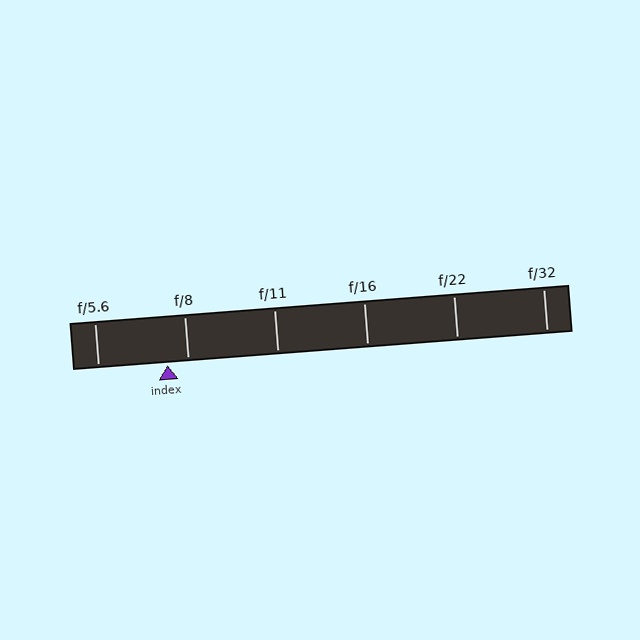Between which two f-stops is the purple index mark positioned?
The index mark is between f/5.6 and f/8.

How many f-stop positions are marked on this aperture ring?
There are 6 f-stop positions marked.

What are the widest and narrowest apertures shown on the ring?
The widest aperture shown is f/5.6 and the narrowest is f/32.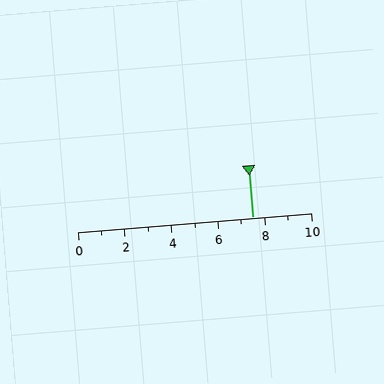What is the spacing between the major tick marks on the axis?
The major ticks are spaced 2 apart.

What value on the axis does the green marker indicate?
The marker indicates approximately 7.5.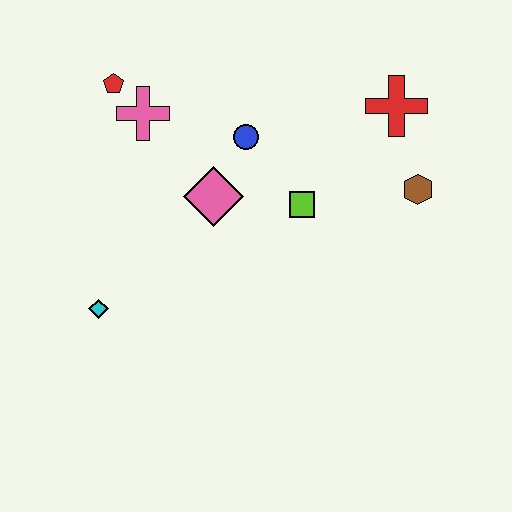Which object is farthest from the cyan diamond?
The red cross is farthest from the cyan diamond.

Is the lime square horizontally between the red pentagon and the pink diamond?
No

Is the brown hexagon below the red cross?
Yes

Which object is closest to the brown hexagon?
The red cross is closest to the brown hexagon.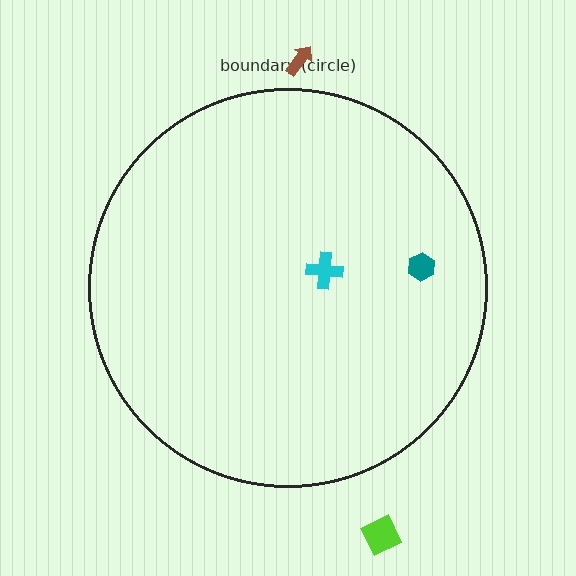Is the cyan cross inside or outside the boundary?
Inside.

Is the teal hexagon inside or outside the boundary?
Inside.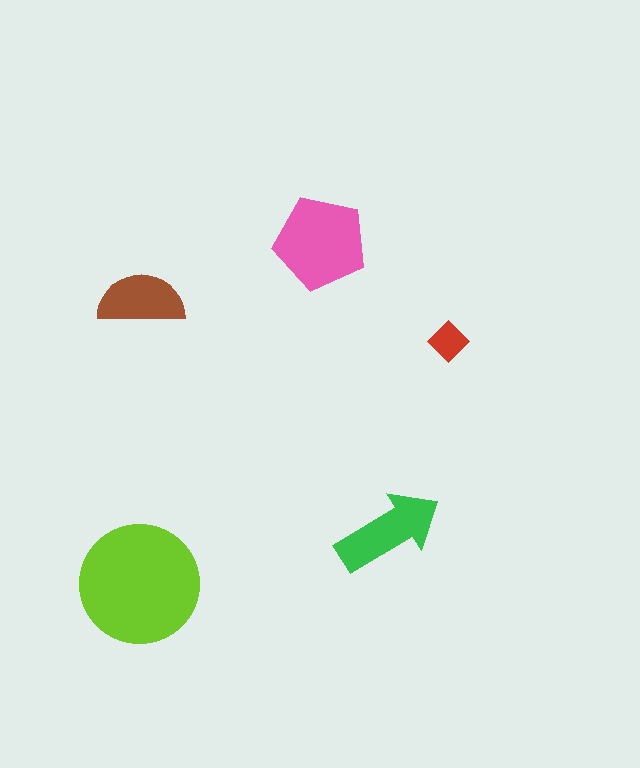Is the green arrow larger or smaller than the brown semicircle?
Larger.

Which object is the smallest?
The red diamond.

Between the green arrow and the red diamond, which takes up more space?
The green arrow.